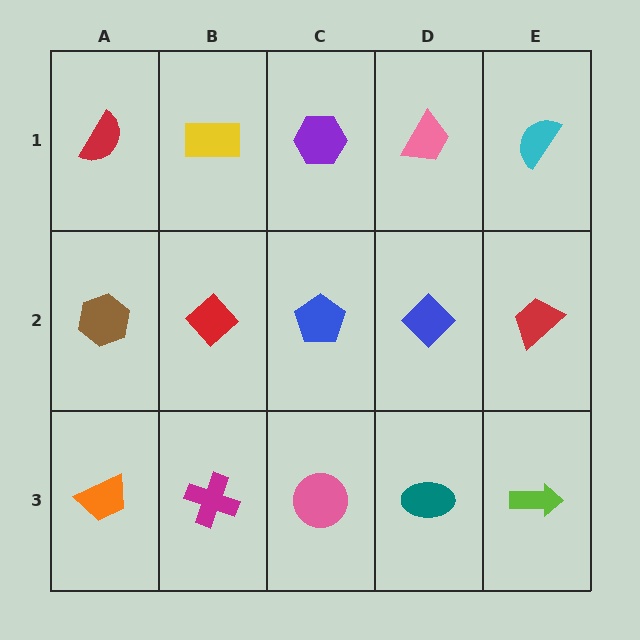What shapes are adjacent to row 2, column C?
A purple hexagon (row 1, column C), a pink circle (row 3, column C), a red diamond (row 2, column B), a blue diamond (row 2, column D).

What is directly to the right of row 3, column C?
A teal ellipse.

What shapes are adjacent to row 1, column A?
A brown hexagon (row 2, column A), a yellow rectangle (row 1, column B).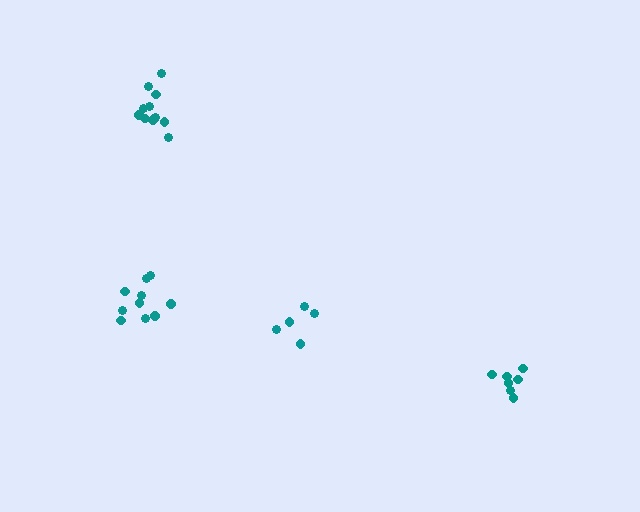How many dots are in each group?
Group 1: 11 dots, Group 2: 5 dots, Group 3: 7 dots, Group 4: 10 dots (33 total).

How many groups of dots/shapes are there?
There are 4 groups.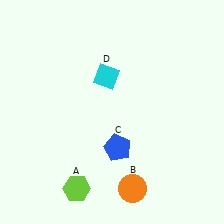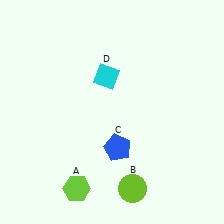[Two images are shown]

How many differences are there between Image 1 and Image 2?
There is 1 difference between the two images.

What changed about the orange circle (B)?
In Image 1, B is orange. In Image 2, it changed to lime.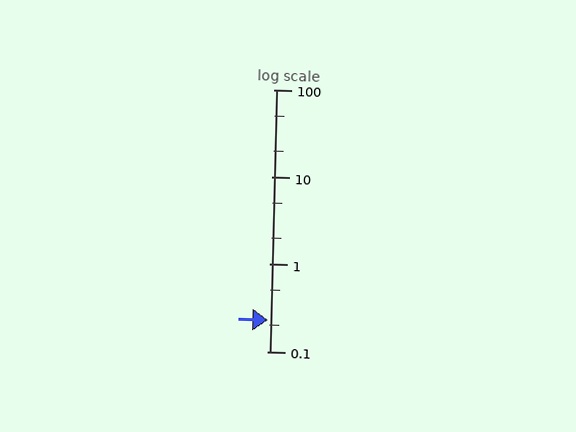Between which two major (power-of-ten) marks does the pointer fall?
The pointer is between 0.1 and 1.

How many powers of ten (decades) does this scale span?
The scale spans 3 decades, from 0.1 to 100.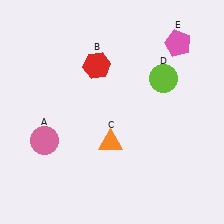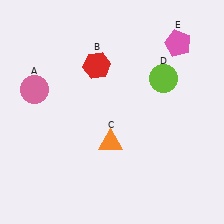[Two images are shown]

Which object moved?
The pink circle (A) moved up.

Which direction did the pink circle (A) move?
The pink circle (A) moved up.